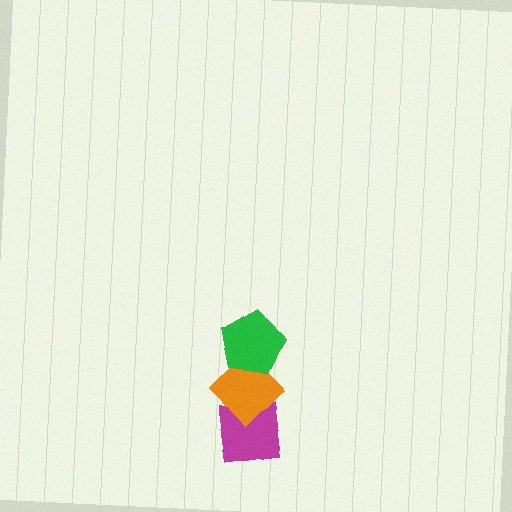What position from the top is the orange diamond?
The orange diamond is 2nd from the top.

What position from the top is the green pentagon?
The green pentagon is 1st from the top.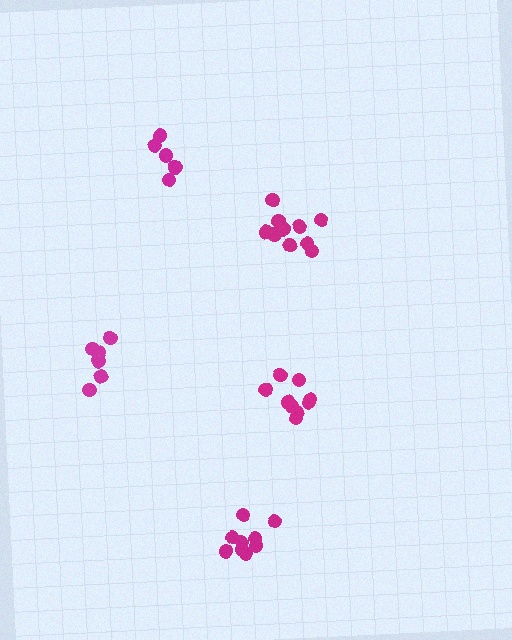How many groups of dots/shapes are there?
There are 5 groups.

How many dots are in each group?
Group 1: 9 dots, Group 2: 9 dots, Group 3: 5 dots, Group 4: 7 dots, Group 5: 11 dots (41 total).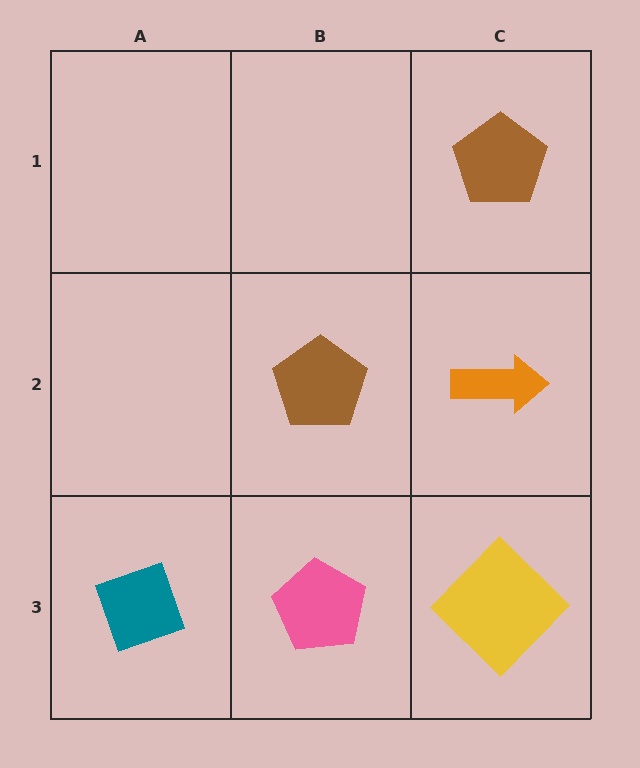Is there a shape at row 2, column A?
No, that cell is empty.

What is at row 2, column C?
An orange arrow.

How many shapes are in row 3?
3 shapes.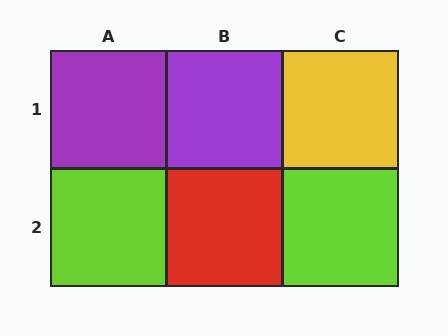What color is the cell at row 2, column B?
Red.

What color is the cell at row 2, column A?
Lime.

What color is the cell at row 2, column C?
Lime.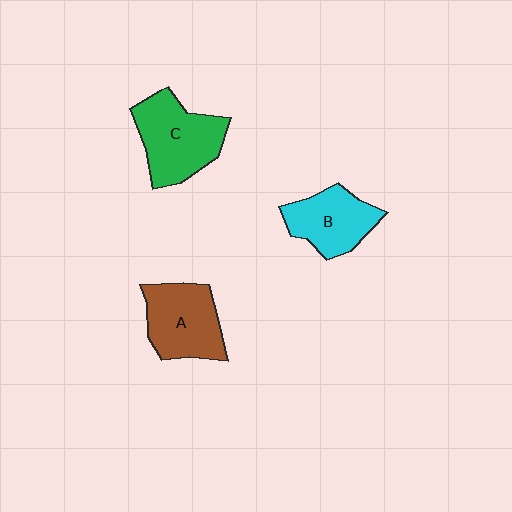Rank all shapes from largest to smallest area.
From largest to smallest: C (green), A (brown), B (cyan).